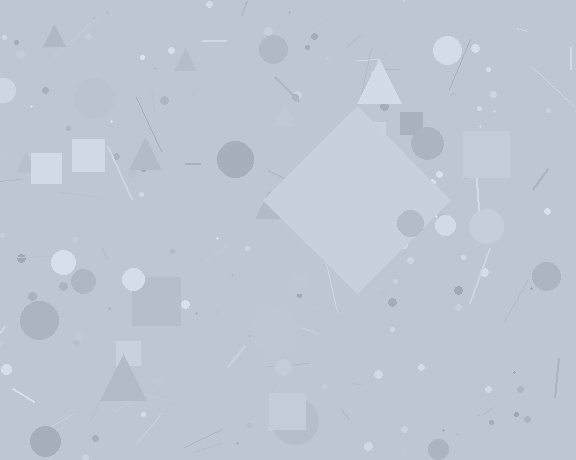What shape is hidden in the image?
A diamond is hidden in the image.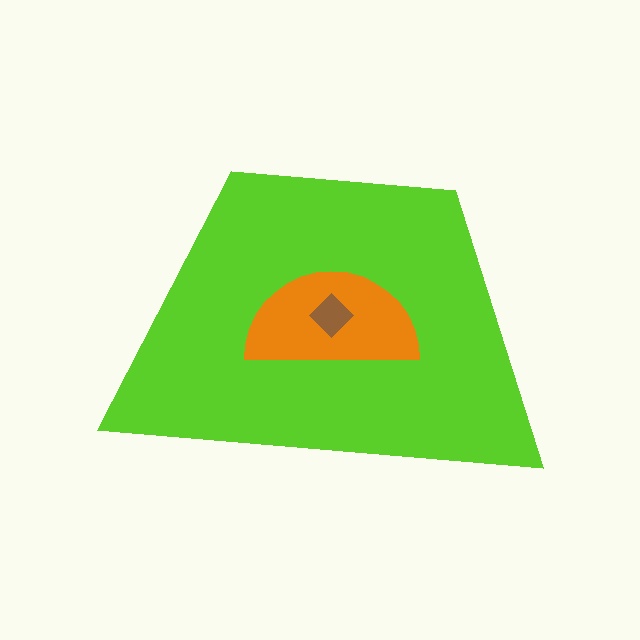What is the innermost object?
The brown diamond.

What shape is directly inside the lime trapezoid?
The orange semicircle.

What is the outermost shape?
The lime trapezoid.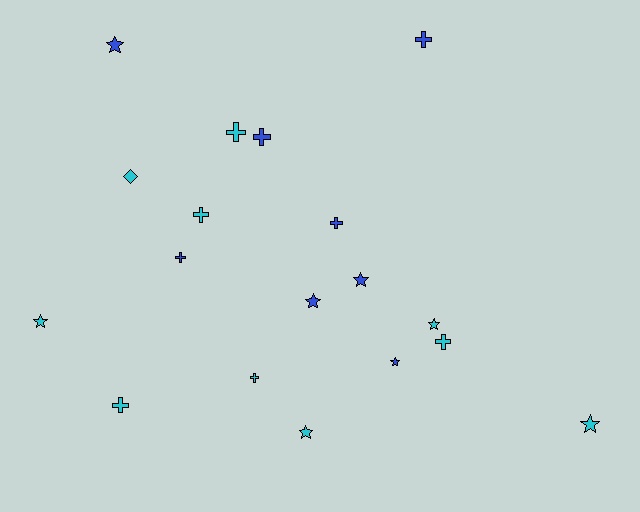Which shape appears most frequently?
Cross, with 9 objects.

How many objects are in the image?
There are 18 objects.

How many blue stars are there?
There are 4 blue stars.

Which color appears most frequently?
Cyan, with 10 objects.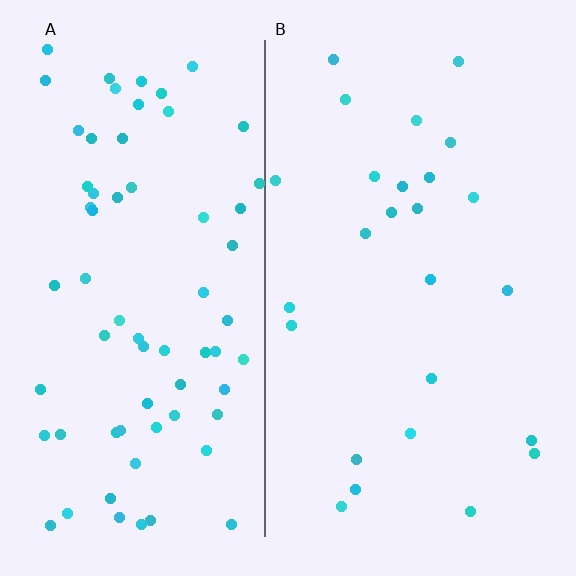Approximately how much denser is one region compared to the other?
Approximately 2.7× — region A over region B.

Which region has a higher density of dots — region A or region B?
A (the left).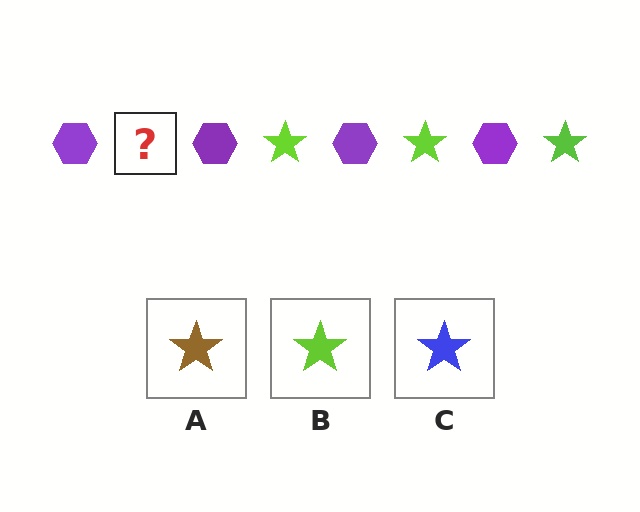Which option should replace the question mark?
Option B.